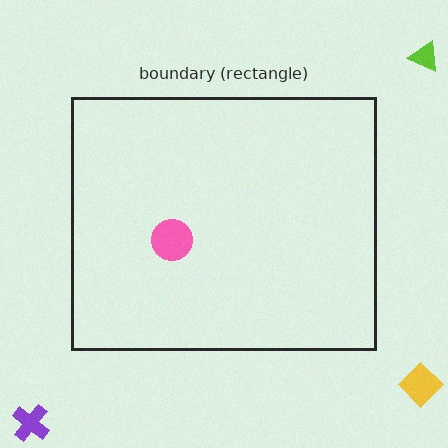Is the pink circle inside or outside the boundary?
Inside.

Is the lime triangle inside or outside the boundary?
Outside.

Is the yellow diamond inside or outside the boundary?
Outside.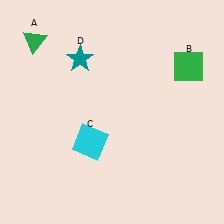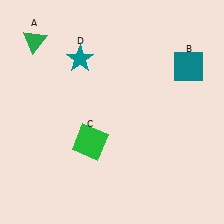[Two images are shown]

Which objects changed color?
B changed from green to teal. C changed from cyan to green.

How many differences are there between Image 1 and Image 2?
There are 2 differences between the two images.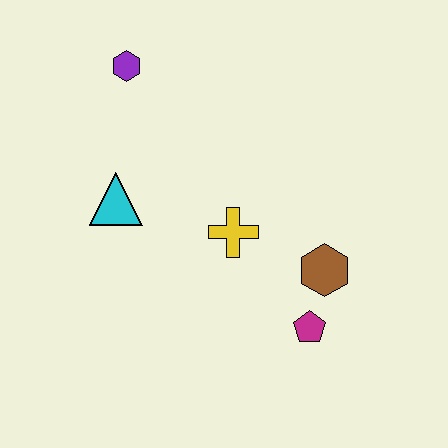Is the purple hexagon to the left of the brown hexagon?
Yes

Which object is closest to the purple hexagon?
The cyan triangle is closest to the purple hexagon.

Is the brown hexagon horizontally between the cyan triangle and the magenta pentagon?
No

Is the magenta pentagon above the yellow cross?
No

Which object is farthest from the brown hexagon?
The purple hexagon is farthest from the brown hexagon.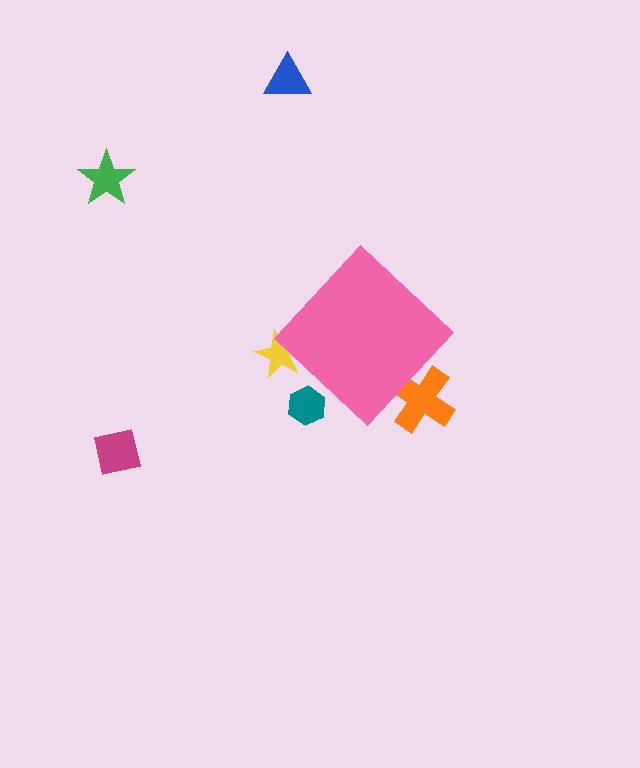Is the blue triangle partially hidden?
No, the blue triangle is fully visible.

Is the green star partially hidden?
No, the green star is fully visible.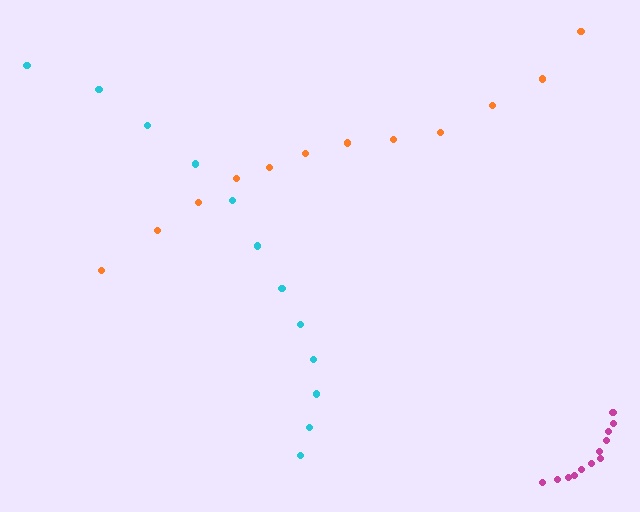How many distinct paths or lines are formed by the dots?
There are 3 distinct paths.